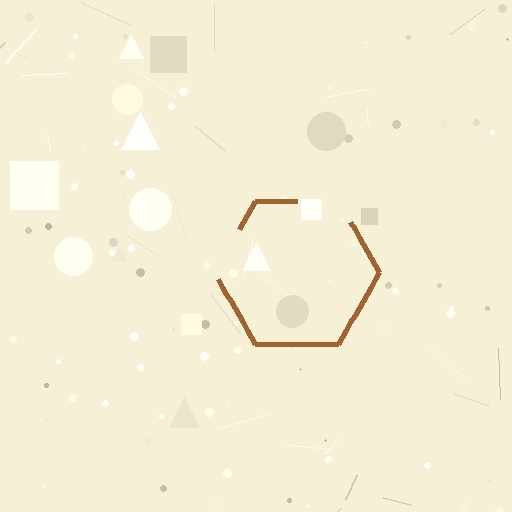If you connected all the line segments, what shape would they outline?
They would outline a hexagon.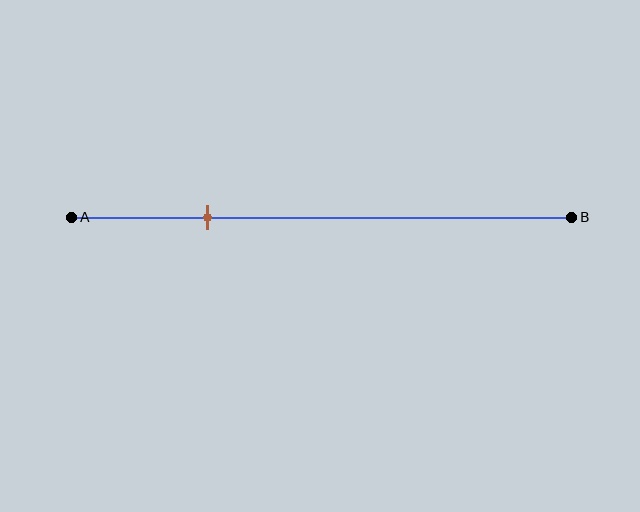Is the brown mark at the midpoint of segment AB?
No, the mark is at about 25% from A, not at the 50% midpoint.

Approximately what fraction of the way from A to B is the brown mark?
The brown mark is approximately 25% of the way from A to B.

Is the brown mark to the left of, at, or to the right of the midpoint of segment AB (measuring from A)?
The brown mark is to the left of the midpoint of segment AB.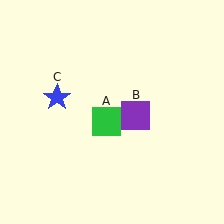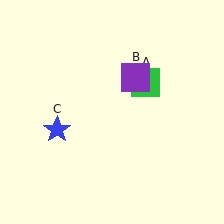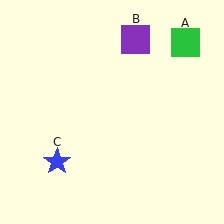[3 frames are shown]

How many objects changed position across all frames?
3 objects changed position: green square (object A), purple square (object B), blue star (object C).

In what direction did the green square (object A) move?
The green square (object A) moved up and to the right.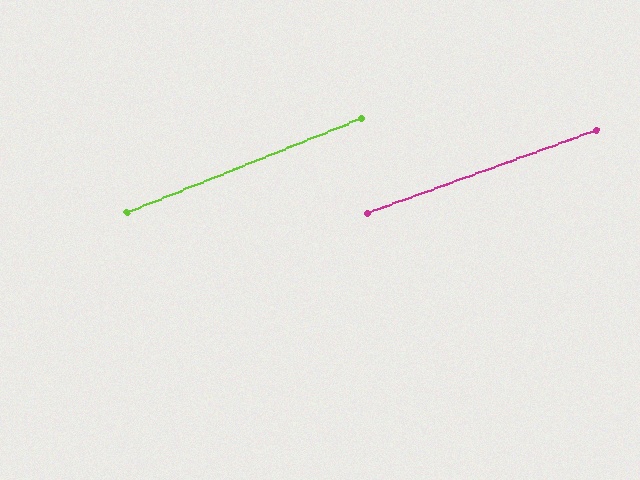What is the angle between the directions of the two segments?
Approximately 2 degrees.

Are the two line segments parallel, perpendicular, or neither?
Parallel — their directions differ by only 2.0°.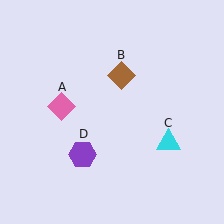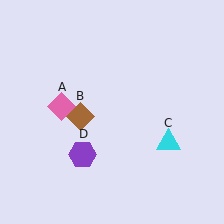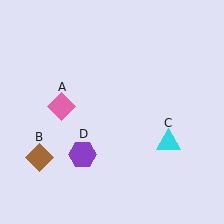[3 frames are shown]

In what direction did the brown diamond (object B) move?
The brown diamond (object B) moved down and to the left.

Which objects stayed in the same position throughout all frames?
Pink diamond (object A) and cyan triangle (object C) and purple hexagon (object D) remained stationary.